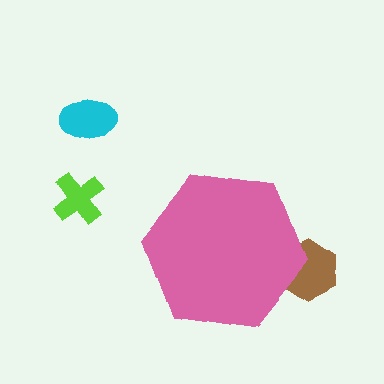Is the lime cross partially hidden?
No, the lime cross is fully visible.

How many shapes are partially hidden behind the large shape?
1 shape is partially hidden.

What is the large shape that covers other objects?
A pink hexagon.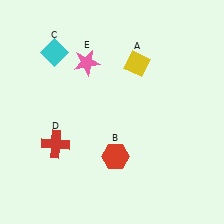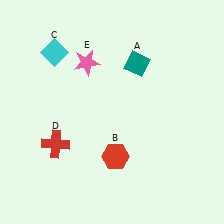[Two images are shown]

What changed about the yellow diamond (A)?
In Image 1, A is yellow. In Image 2, it changed to teal.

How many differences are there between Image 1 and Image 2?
There is 1 difference between the two images.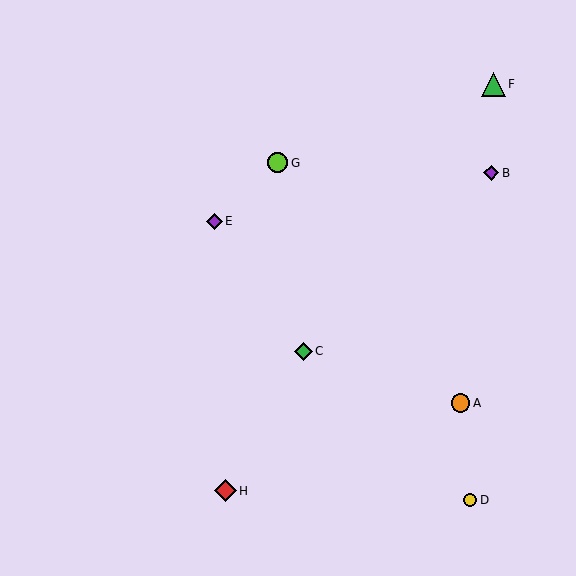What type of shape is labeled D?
Shape D is a yellow circle.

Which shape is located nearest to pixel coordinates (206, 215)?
The purple diamond (labeled E) at (214, 221) is nearest to that location.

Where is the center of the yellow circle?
The center of the yellow circle is at (470, 500).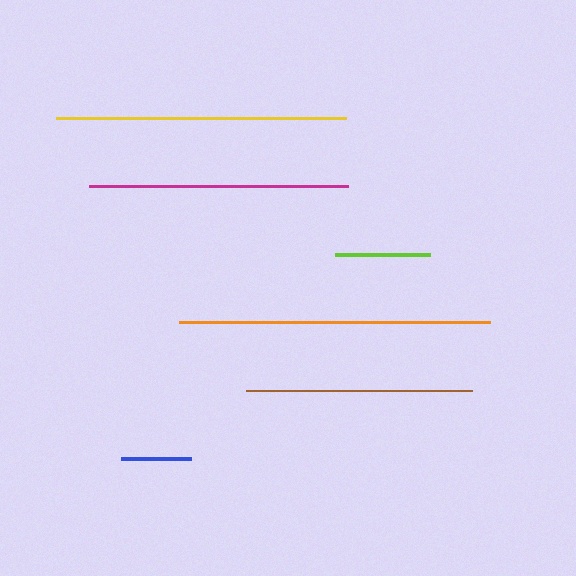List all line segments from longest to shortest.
From longest to shortest: orange, yellow, magenta, brown, lime, blue.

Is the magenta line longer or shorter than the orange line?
The orange line is longer than the magenta line.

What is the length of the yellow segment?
The yellow segment is approximately 290 pixels long.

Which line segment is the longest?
The orange line is the longest at approximately 311 pixels.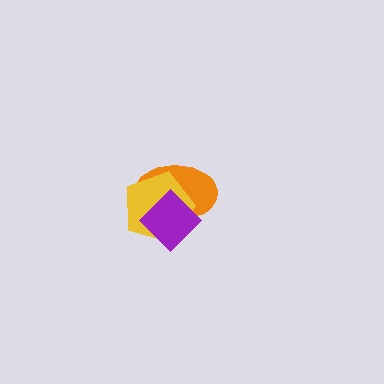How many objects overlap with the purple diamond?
2 objects overlap with the purple diamond.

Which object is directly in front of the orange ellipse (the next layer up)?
The yellow pentagon is directly in front of the orange ellipse.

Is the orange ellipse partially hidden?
Yes, it is partially covered by another shape.